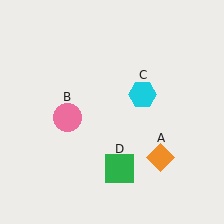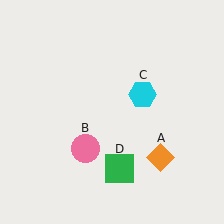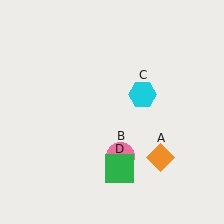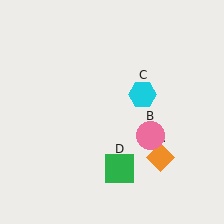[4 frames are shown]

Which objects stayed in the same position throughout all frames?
Orange diamond (object A) and cyan hexagon (object C) and green square (object D) remained stationary.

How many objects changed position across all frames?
1 object changed position: pink circle (object B).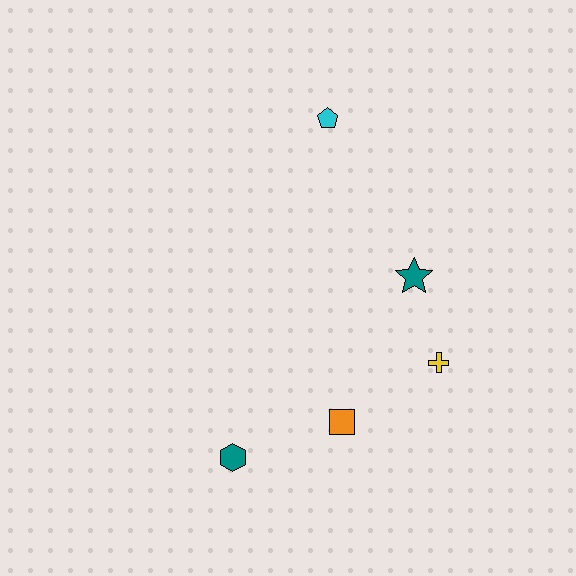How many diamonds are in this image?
There are no diamonds.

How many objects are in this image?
There are 5 objects.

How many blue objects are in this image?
There are no blue objects.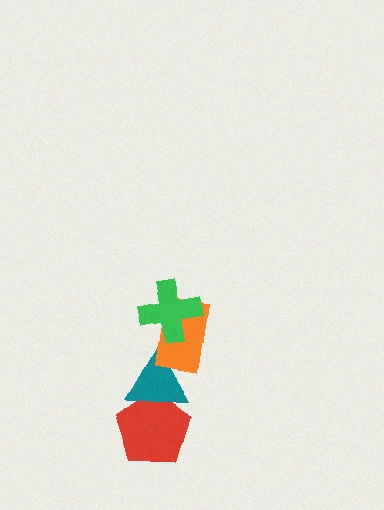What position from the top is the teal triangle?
The teal triangle is 3rd from the top.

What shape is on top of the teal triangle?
The orange rectangle is on top of the teal triangle.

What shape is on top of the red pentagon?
The teal triangle is on top of the red pentagon.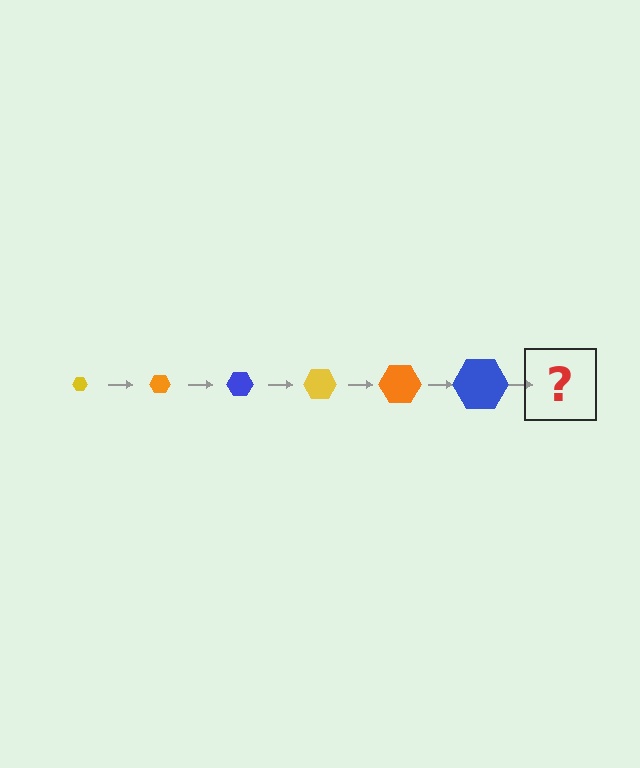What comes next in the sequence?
The next element should be a yellow hexagon, larger than the previous one.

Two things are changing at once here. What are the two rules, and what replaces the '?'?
The two rules are that the hexagon grows larger each step and the color cycles through yellow, orange, and blue. The '?' should be a yellow hexagon, larger than the previous one.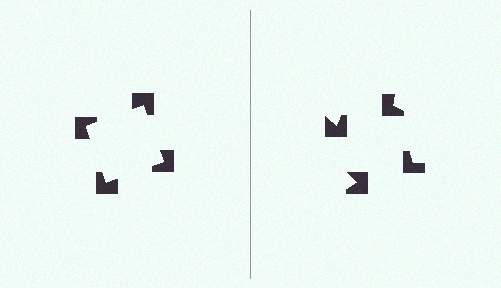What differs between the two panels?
The notched squares are positioned identically on both sides; only the wedge orientations differ. On the left they align to a square; on the right they are misaligned.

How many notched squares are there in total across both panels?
8 — 4 on each side.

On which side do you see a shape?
An illusory square appears on the left side. On the right side the wedge cuts are rotated, so no coherent shape forms.